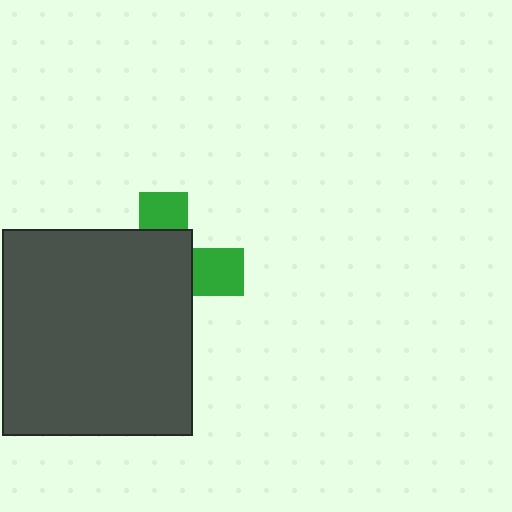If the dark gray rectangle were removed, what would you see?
You would see the complete green cross.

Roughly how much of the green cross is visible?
A small part of it is visible (roughly 32%).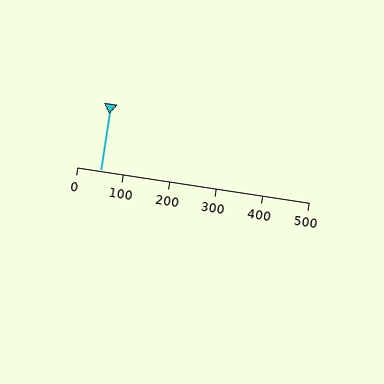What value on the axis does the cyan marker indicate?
The marker indicates approximately 50.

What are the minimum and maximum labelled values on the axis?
The axis runs from 0 to 500.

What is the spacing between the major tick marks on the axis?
The major ticks are spaced 100 apart.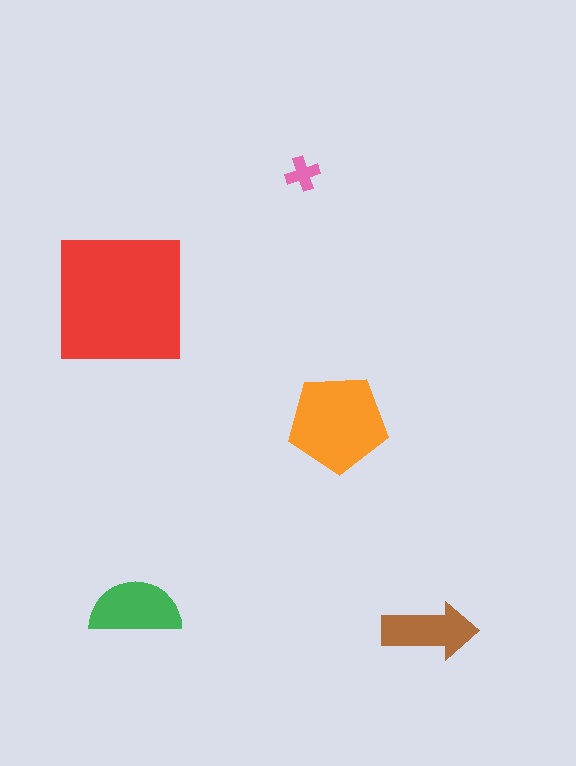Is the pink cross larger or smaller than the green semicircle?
Smaller.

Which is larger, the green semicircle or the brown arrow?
The green semicircle.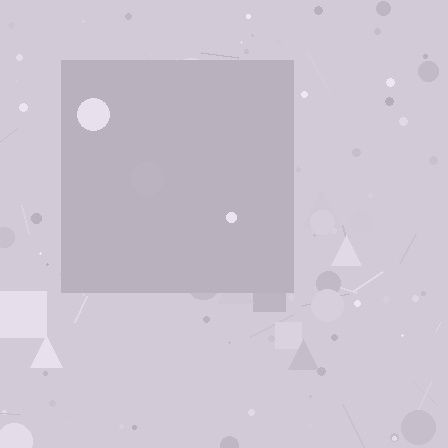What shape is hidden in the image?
A square is hidden in the image.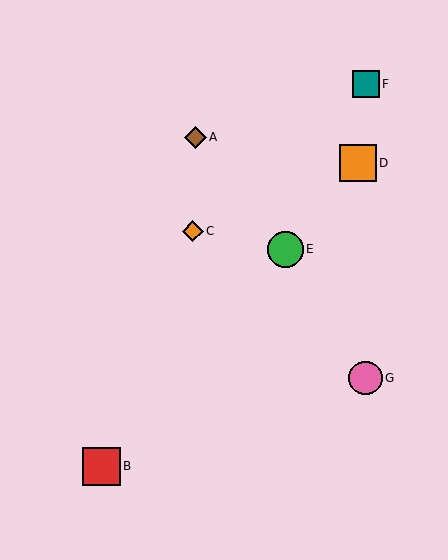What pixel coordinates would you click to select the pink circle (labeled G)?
Click at (365, 378) to select the pink circle G.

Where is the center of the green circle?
The center of the green circle is at (285, 249).